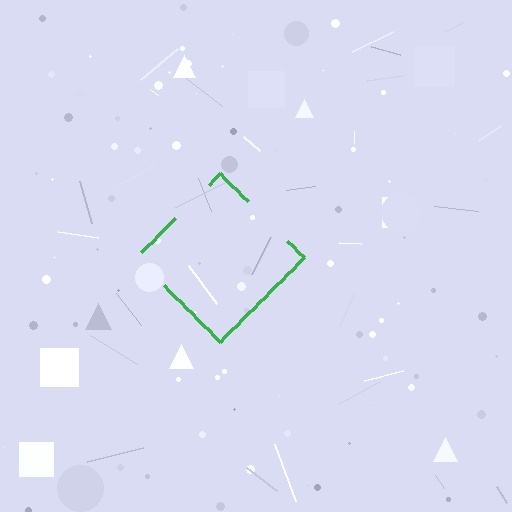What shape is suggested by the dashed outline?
The dashed outline suggests a diamond.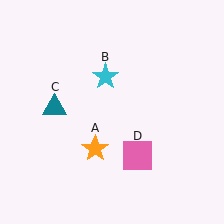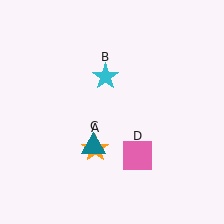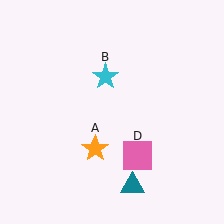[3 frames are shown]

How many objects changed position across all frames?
1 object changed position: teal triangle (object C).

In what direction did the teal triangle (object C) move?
The teal triangle (object C) moved down and to the right.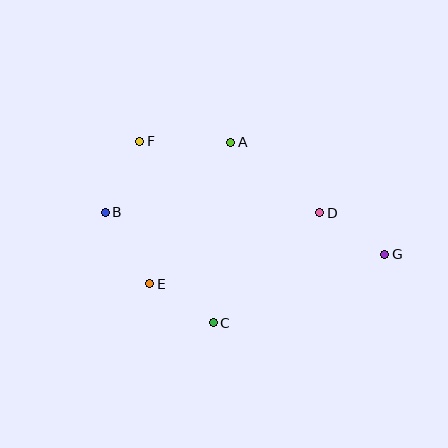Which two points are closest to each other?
Points C and E are closest to each other.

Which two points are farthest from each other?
Points B and G are farthest from each other.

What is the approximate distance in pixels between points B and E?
The distance between B and E is approximately 84 pixels.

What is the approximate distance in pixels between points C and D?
The distance between C and D is approximately 153 pixels.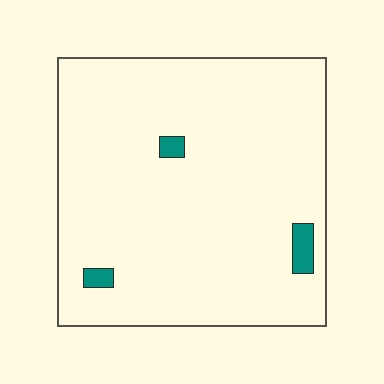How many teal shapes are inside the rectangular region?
3.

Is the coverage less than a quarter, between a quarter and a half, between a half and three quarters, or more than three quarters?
Less than a quarter.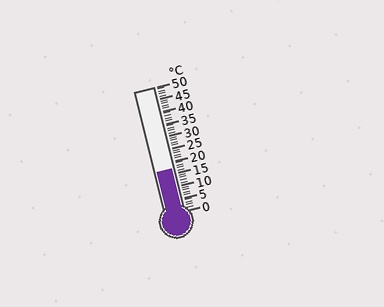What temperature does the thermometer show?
The thermometer shows approximately 17°C.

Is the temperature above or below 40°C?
The temperature is below 40°C.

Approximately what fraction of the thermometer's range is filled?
The thermometer is filled to approximately 35% of its range.